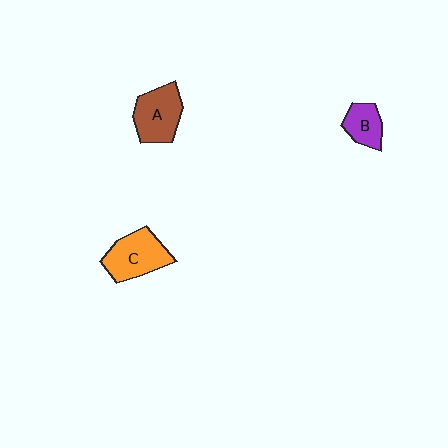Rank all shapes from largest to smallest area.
From largest to smallest: C (orange), A (brown), B (purple).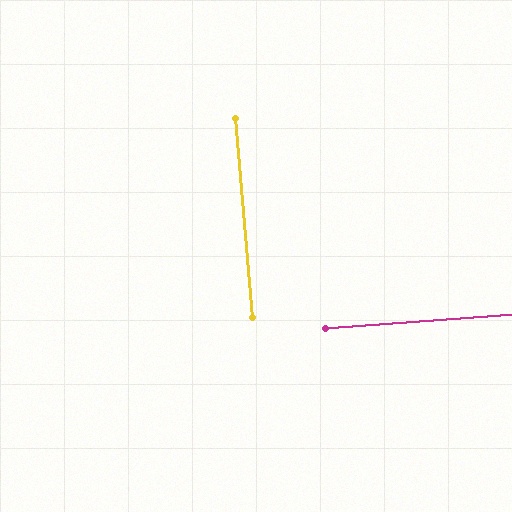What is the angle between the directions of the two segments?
Approximately 90 degrees.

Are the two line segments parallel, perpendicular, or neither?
Perpendicular — they meet at approximately 90°.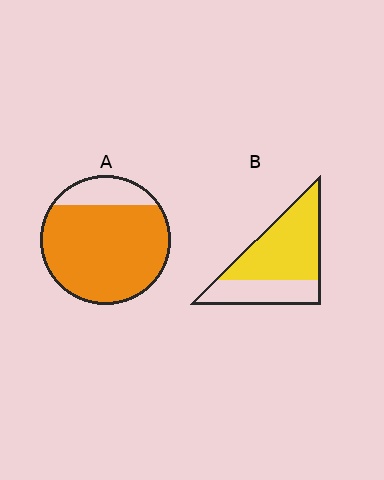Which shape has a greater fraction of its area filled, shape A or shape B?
Shape A.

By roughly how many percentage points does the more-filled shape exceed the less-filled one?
By roughly 15 percentage points (A over B).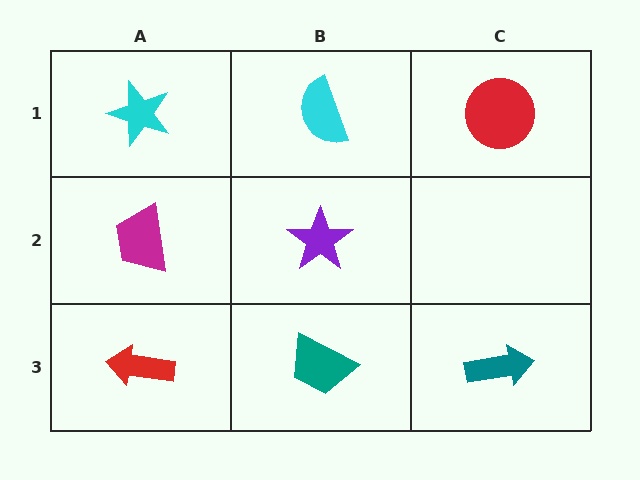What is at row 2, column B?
A purple star.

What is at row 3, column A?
A red arrow.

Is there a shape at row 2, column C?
No, that cell is empty.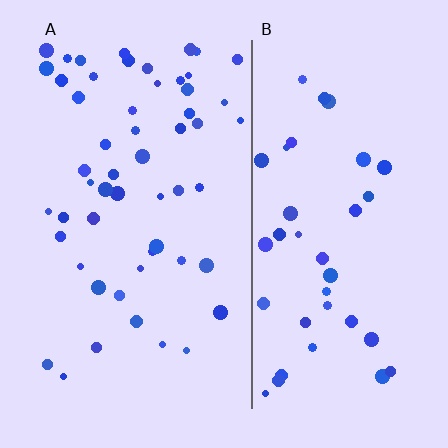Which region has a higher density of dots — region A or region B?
A (the left).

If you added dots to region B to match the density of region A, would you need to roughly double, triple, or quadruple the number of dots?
Approximately double.